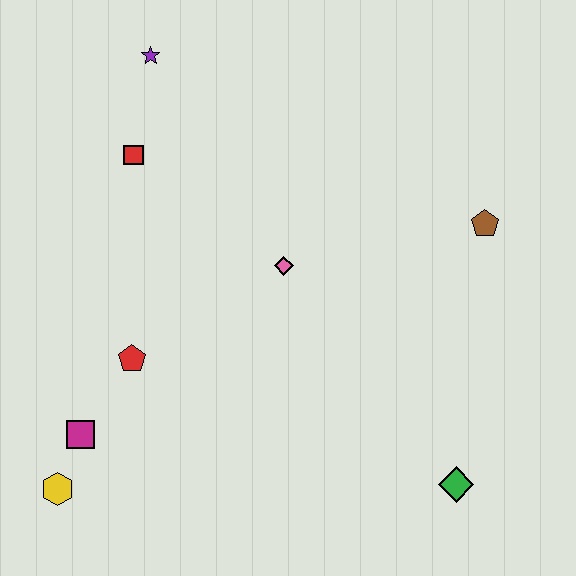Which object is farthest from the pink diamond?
The yellow hexagon is farthest from the pink diamond.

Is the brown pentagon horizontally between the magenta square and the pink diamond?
No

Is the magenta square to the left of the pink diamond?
Yes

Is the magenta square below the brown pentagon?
Yes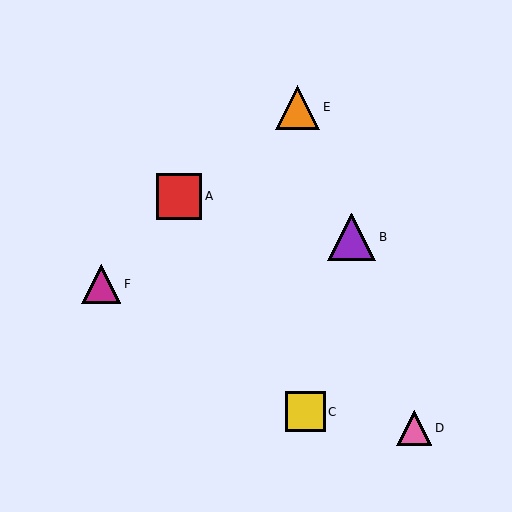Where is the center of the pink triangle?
The center of the pink triangle is at (414, 428).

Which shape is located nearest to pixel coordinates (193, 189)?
The red square (labeled A) at (179, 196) is nearest to that location.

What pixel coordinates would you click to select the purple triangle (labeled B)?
Click at (352, 237) to select the purple triangle B.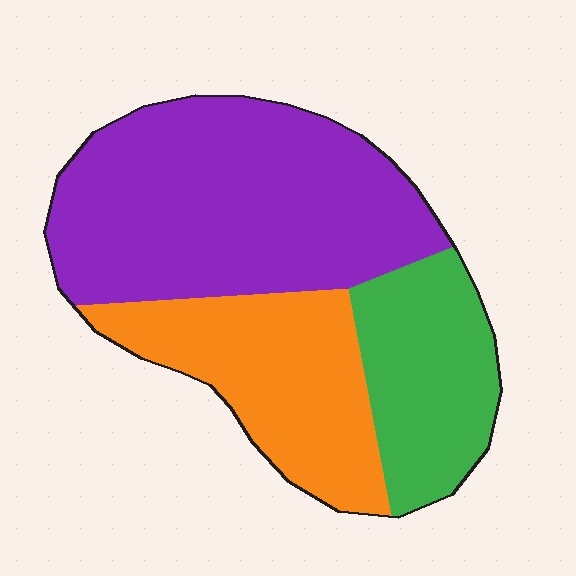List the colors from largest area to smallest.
From largest to smallest: purple, orange, green.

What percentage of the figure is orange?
Orange takes up between a sixth and a third of the figure.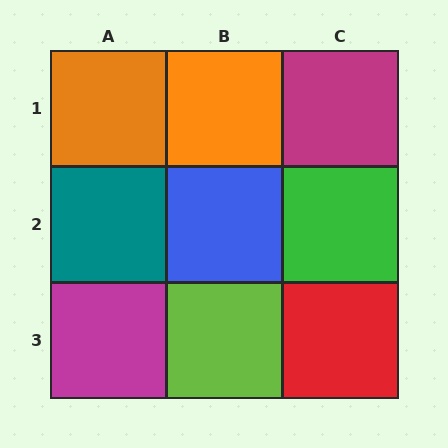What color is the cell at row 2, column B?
Blue.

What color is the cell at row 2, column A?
Teal.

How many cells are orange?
2 cells are orange.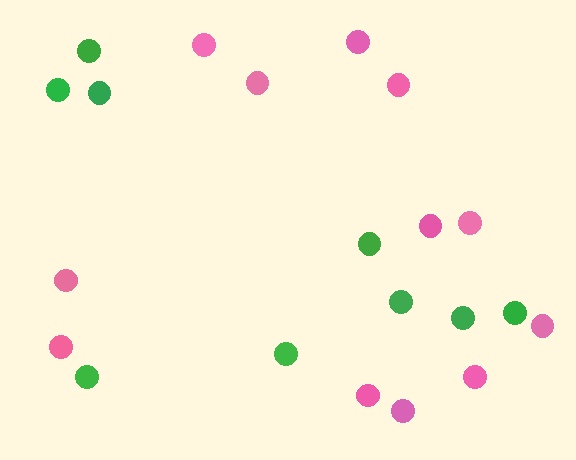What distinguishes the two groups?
There are 2 groups: one group of pink circles (12) and one group of green circles (9).